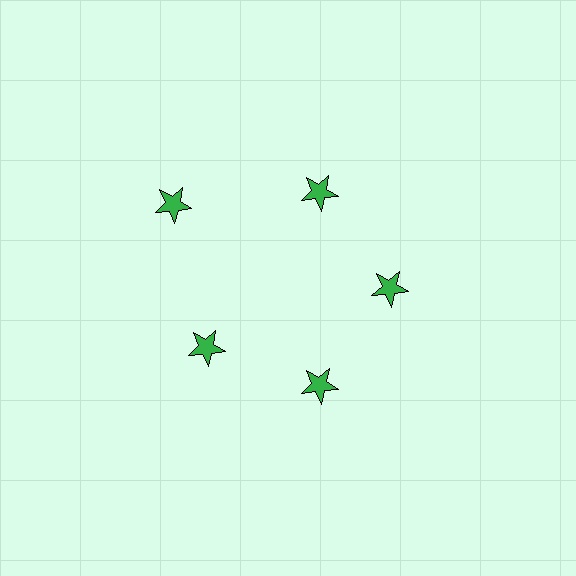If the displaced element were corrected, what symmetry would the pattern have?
It would have 5-fold rotational symmetry — the pattern would map onto itself every 72 degrees.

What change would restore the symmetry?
The symmetry would be restored by moving it inward, back onto the ring so that all 5 stars sit at equal angles and equal distance from the center.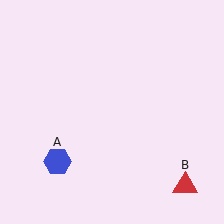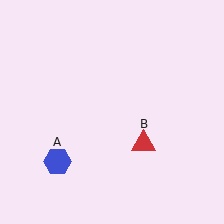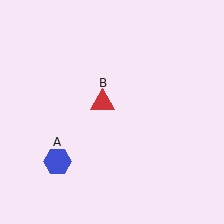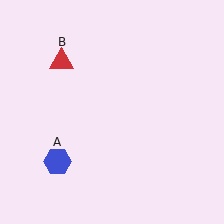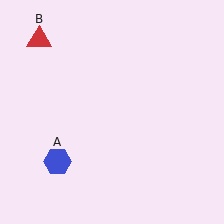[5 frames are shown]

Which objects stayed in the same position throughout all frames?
Blue hexagon (object A) remained stationary.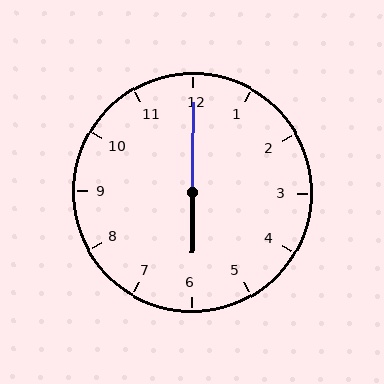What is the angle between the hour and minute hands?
Approximately 180 degrees.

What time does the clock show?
6:00.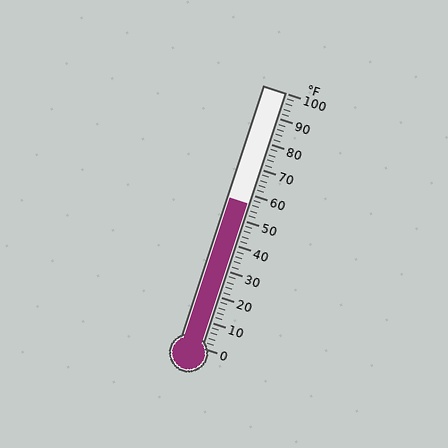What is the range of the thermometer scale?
The thermometer scale ranges from 0°F to 100°F.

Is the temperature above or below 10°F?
The temperature is above 10°F.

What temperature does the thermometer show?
The thermometer shows approximately 56°F.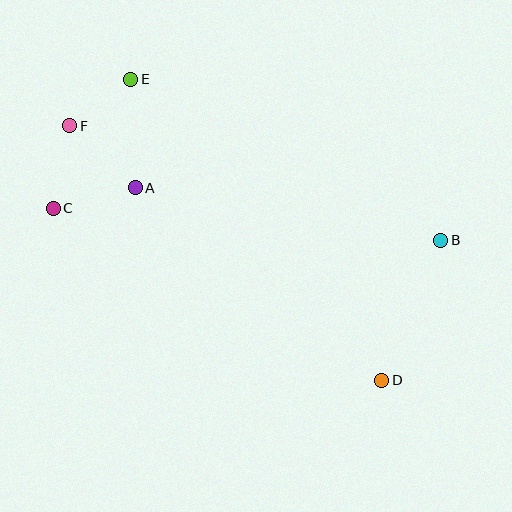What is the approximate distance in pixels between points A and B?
The distance between A and B is approximately 310 pixels.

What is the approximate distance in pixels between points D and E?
The distance between D and E is approximately 392 pixels.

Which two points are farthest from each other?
Points D and F are farthest from each other.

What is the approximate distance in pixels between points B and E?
The distance between B and E is approximately 349 pixels.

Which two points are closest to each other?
Points E and F are closest to each other.